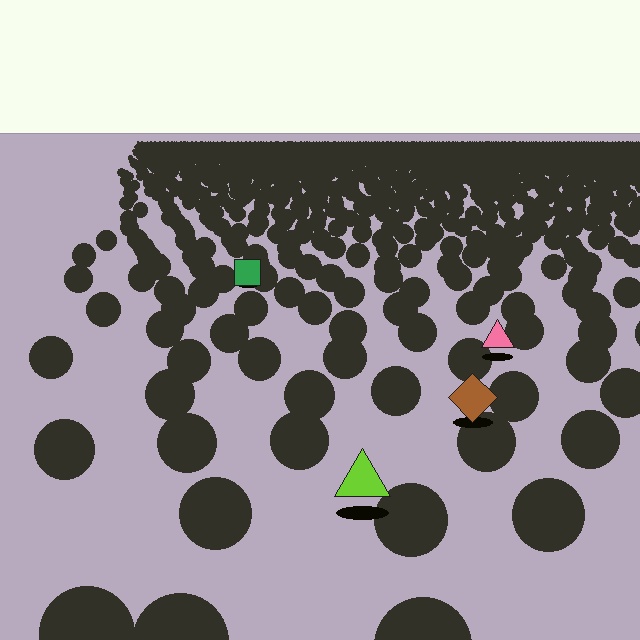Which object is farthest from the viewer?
The green square is farthest from the viewer. It appears smaller and the ground texture around it is denser.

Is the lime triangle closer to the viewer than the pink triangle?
Yes. The lime triangle is closer — you can tell from the texture gradient: the ground texture is coarser near it.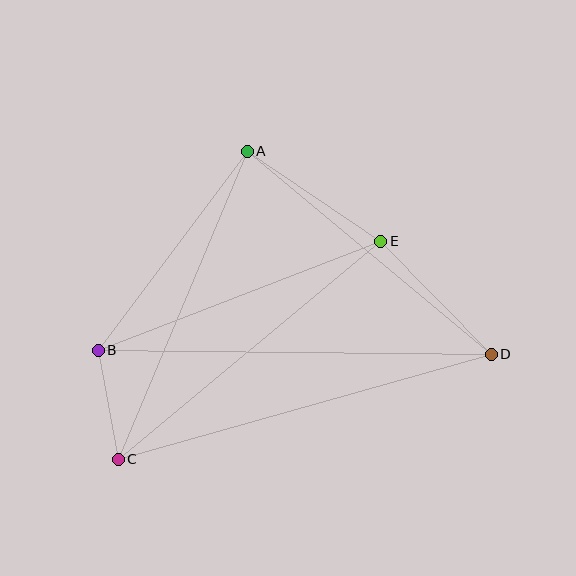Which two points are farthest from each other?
Points B and D are farthest from each other.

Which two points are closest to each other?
Points B and C are closest to each other.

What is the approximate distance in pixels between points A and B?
The distance between A and B is approximately 249 pixels.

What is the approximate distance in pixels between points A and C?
The distance between A and C is approximately 334 pixels.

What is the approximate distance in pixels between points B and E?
The distance between B and E is approximately 303 pixels.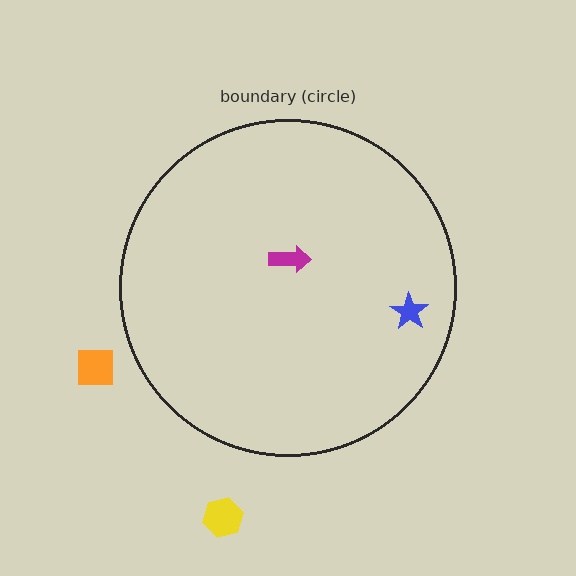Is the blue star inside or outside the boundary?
Inside.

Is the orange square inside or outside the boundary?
Outside.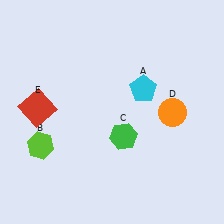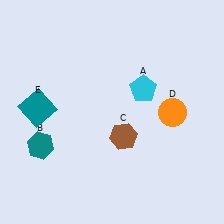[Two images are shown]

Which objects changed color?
B changed from lime to teal. C changed from green to brown. E changed from red to teal.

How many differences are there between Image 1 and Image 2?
There are 3 differences between the two images.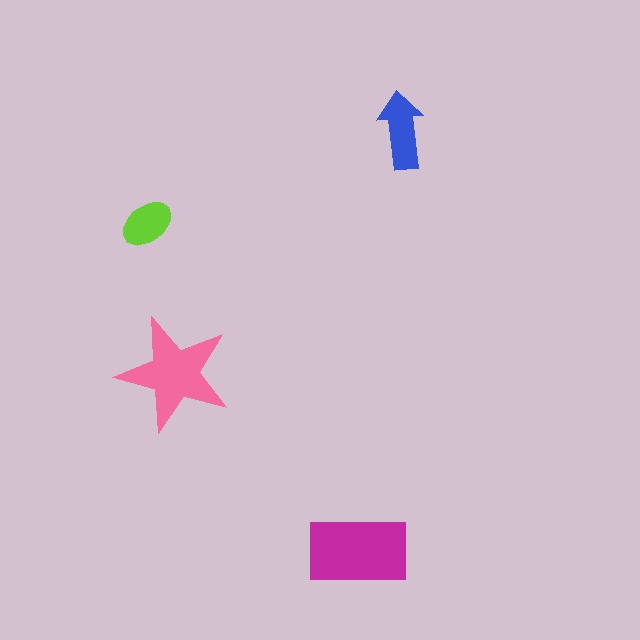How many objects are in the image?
There are 4 objects in the image.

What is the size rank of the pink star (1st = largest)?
2nd.